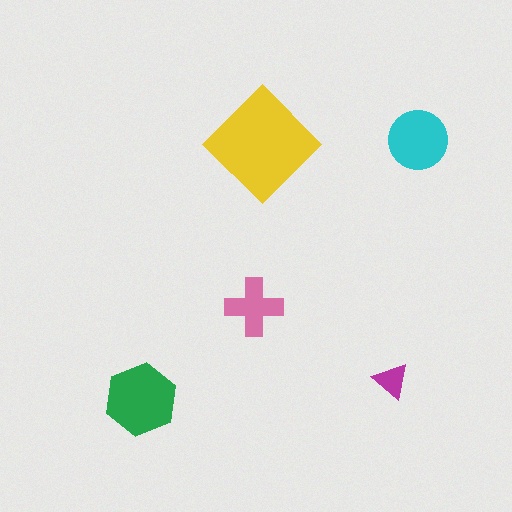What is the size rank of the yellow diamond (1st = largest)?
1st.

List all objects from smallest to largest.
The magenta triangle, the pink cross, the cyan circle, the green hexagon, the yellow diamond.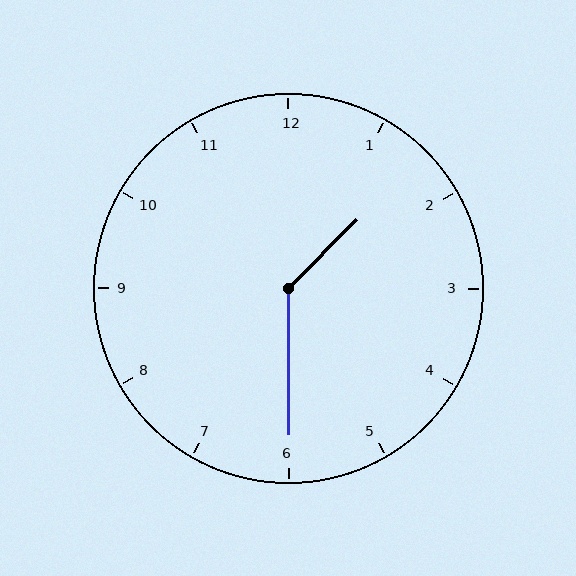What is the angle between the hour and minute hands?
Approximately 135 degrees.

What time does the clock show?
1:30.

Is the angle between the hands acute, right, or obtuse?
It is obtuse.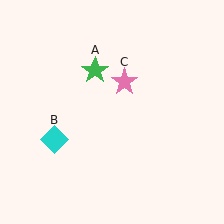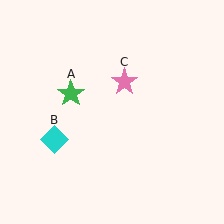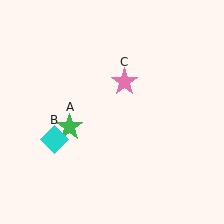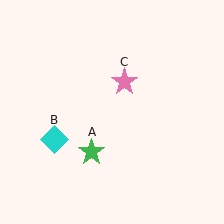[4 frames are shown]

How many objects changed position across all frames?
1 object changed position: green star (object A).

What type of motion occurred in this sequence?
The green star (object A) rotated counterclockwise around the center of the scene.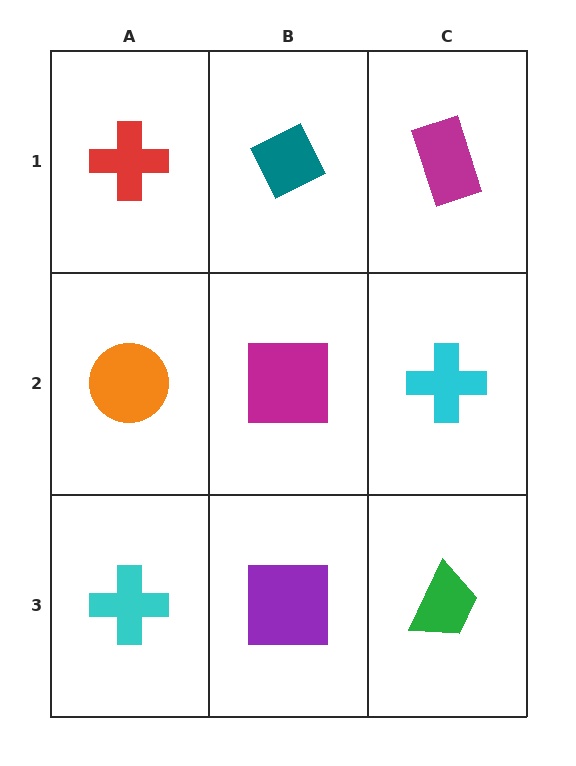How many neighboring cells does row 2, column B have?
4.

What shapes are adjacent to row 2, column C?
A magenta rectangle (row 1, column C), a green trapezoid (row 3, column C), a magenta square (row 2, column B).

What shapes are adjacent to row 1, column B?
A magenta square (row 2, column B), a red cross (row 1, column A), a magenta rectangle (row 1, column C).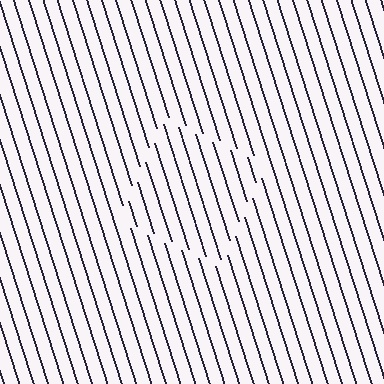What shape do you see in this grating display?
An illusory square. The interior of the shape contains the same grating, shifted by half a period — the contour is defined by the phase discontinuity where line-ends from the inner and outer gratings abut.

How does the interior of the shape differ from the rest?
The interior of the shape contains the same grating, shifted by half a period — the contour is defined by the phase discontinuity where line-ends from the inner and outer gratings abut.